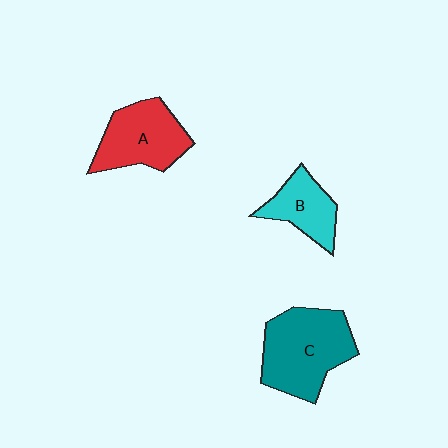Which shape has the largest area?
Shape C (teal).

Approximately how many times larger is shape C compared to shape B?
Approximately 1.8 times.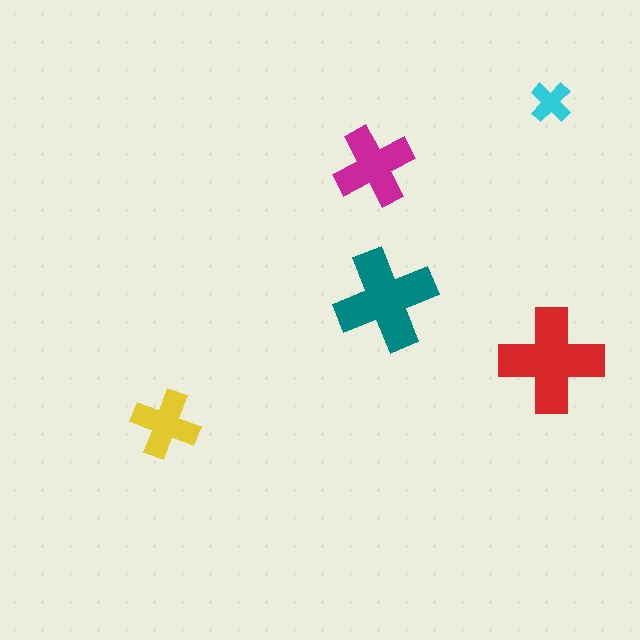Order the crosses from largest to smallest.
the red one, the teal one, the magenta one, the yellow one, the cyan one.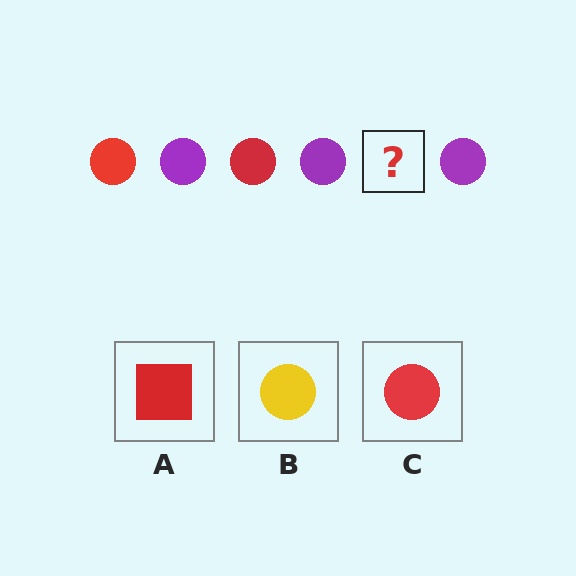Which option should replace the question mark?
Option C.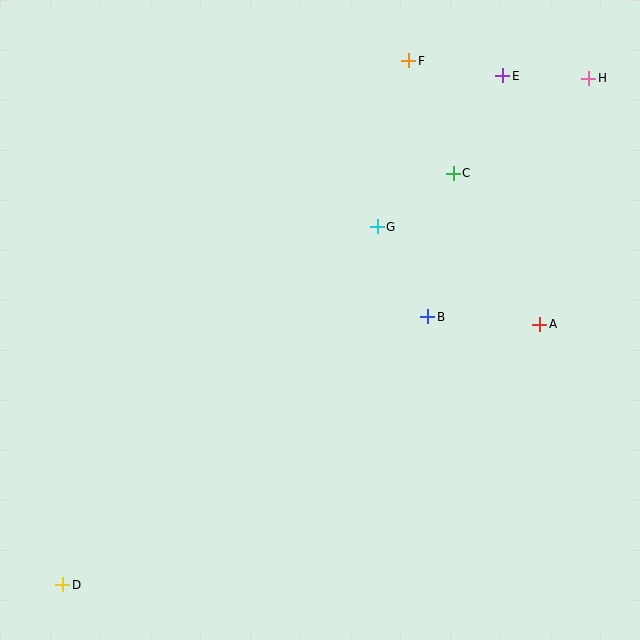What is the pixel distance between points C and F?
The distance between C and F is 121 pixels.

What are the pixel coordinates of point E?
Point E is at (503, 76).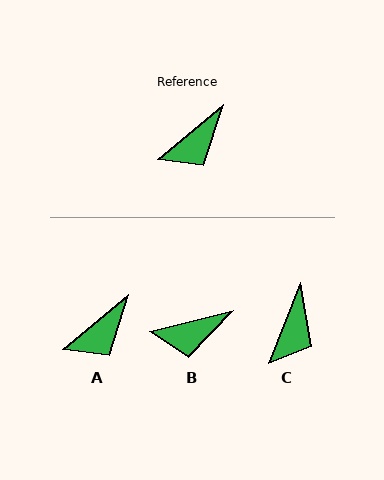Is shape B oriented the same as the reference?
No, it is off by about 26 degrees.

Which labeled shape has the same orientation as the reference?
A.